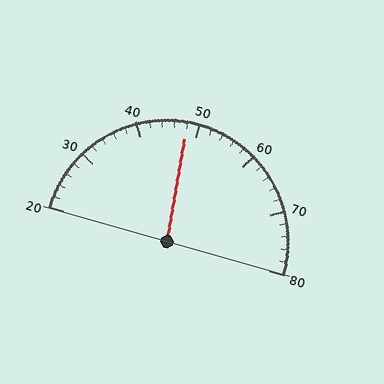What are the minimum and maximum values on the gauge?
The gauge ranges from 20 to 80.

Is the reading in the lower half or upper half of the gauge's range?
The reading is in the lower half of the range (20 to 80).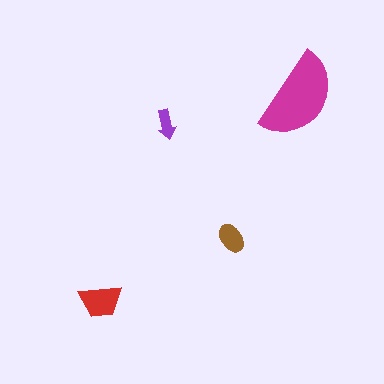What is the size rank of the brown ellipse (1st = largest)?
3rd.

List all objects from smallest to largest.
The purple arrow, the brown ellipse, the red trapezoid, the magenta semicircle.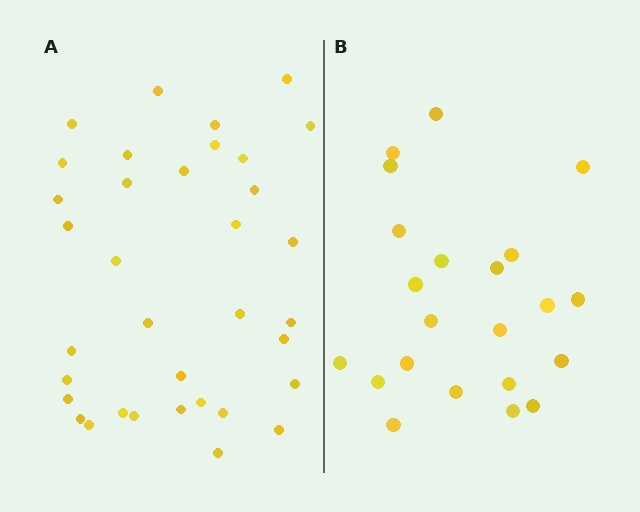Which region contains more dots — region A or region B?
Region A (the left region) has more dots.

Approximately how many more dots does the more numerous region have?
Region A has approximately 15 more dots than region B.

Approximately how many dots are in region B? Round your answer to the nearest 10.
About 20 dots. (The exact count is 22, which rounds to 20.)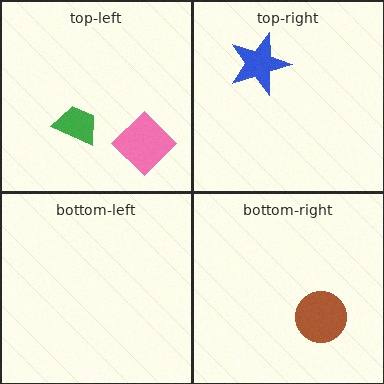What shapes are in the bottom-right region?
The brown circle.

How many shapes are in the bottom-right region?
1.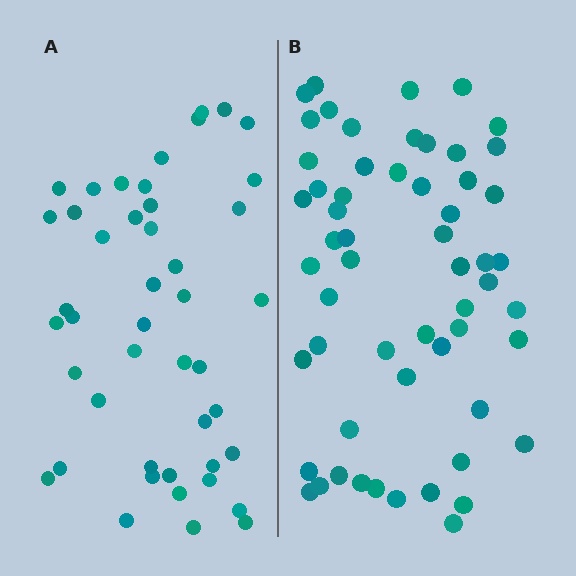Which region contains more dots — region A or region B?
Region B (the right region) has more dots.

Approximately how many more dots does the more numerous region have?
Region B has roughly 12 or so more dots than region A.